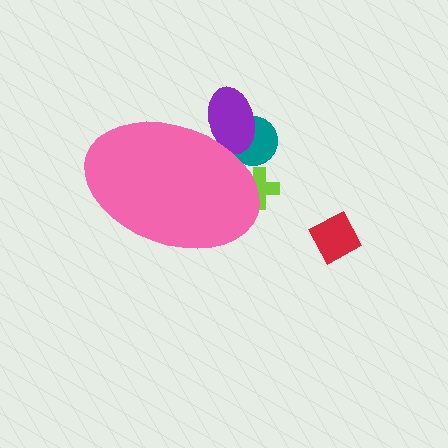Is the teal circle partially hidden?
Yes, the teal circle is partially hidden behind the pink ellipse.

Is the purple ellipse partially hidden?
Yes, the purple ellipse is partially hidden behind the pink ellipse.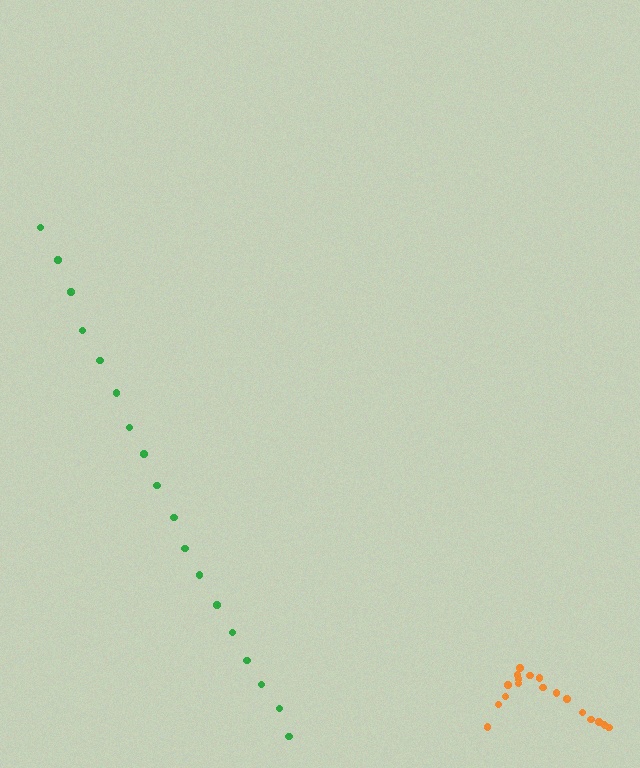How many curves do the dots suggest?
There are 2 distinct paths.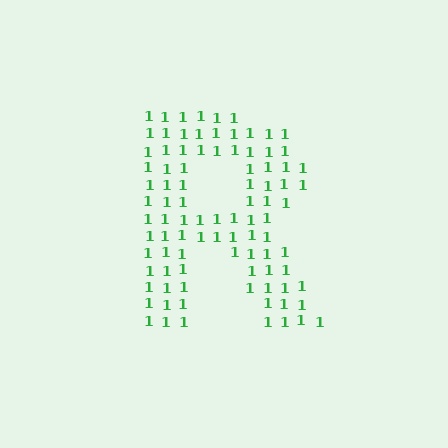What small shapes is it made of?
It is made of small digit 1's.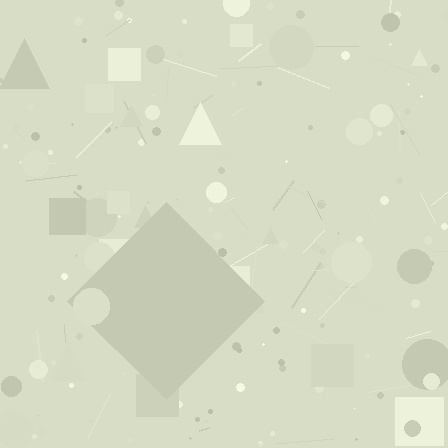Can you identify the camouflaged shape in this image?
The camouflaged shape is a diamond.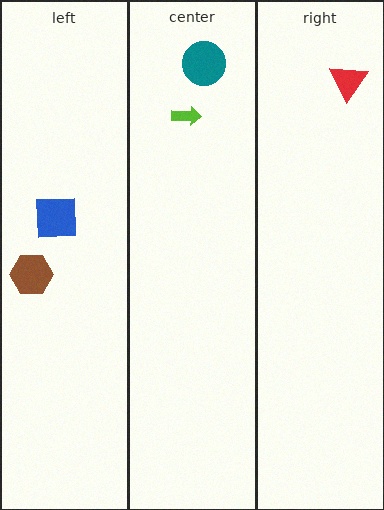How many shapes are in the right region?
1.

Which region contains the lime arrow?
The center region.